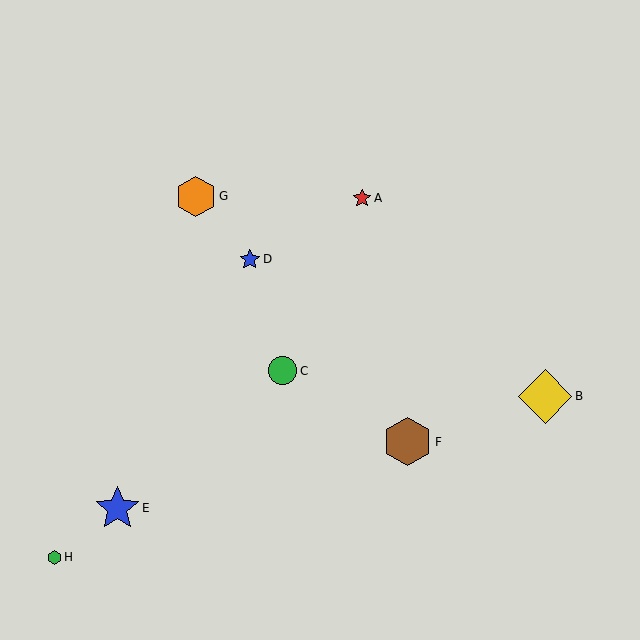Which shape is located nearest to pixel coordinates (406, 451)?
The brown hexagon (labeled F) at (408, 442) is nearest to that location.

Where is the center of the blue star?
The center of the blue star is at (250, 259).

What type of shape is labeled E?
Shape E is a blue star.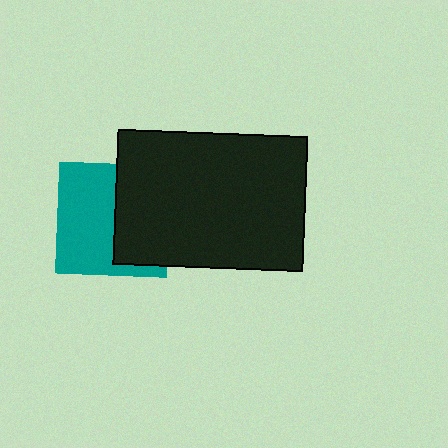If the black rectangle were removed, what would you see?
You would see the complete teal square.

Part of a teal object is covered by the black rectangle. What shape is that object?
It is a square.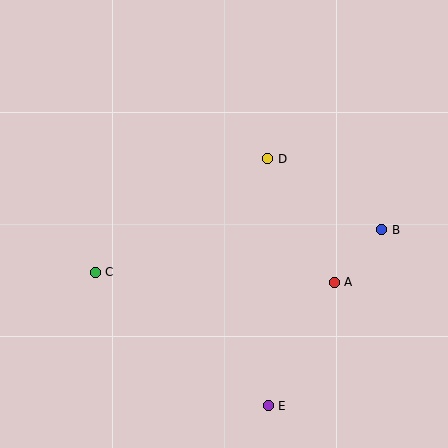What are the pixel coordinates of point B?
Point B is at (382, 230).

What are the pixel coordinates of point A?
Point A is at (334, 283).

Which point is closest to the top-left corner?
Point C is closest to the top-left corner.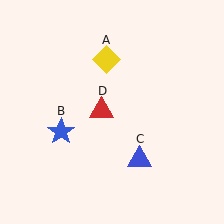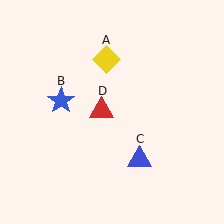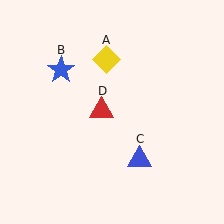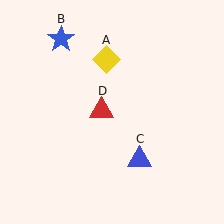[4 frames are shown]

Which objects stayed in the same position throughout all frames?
Yellow diamond (object A) and blue triangle (object C) and red triangle (object D) remained stationary.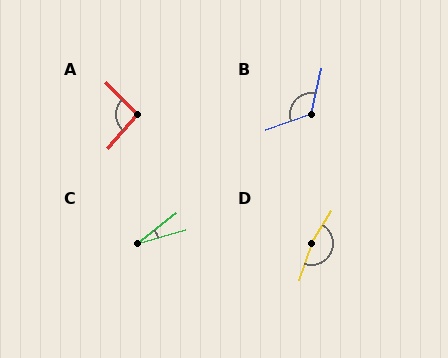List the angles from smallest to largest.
C (23°), A (95°), B (123°), D (167°).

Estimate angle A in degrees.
Approximately 95 degrees.